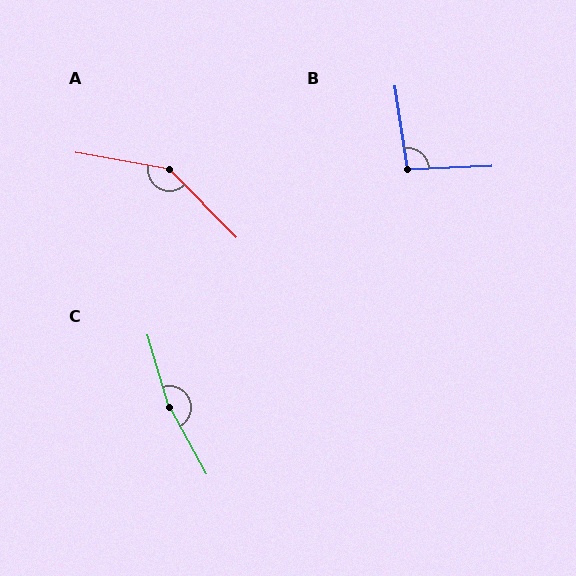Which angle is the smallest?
B, at approximately 96 degrees.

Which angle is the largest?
C, at approximately 168 degrees.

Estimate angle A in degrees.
Approximately 145 degrees.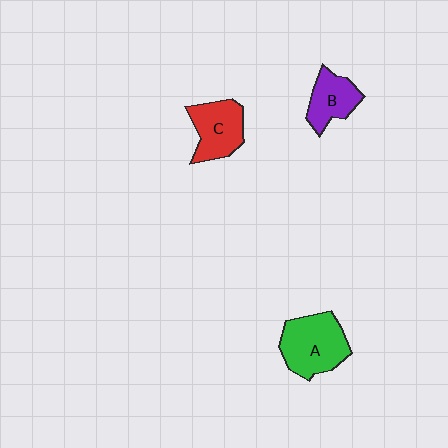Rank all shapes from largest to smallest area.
From largest to smallest: A (green), C (red), B (purple).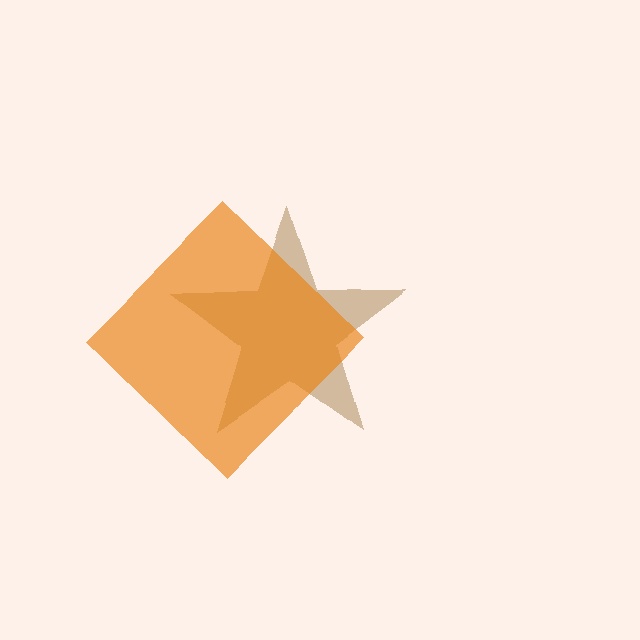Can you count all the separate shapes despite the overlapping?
Yes, there are 2 separate shapes.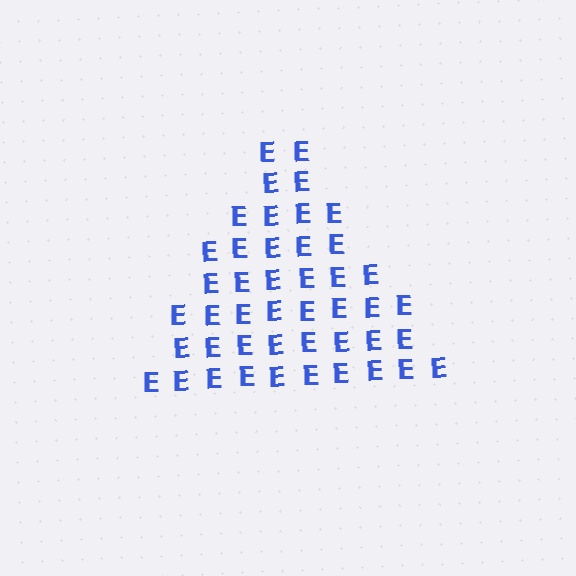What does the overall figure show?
The overall figure shows a triangle.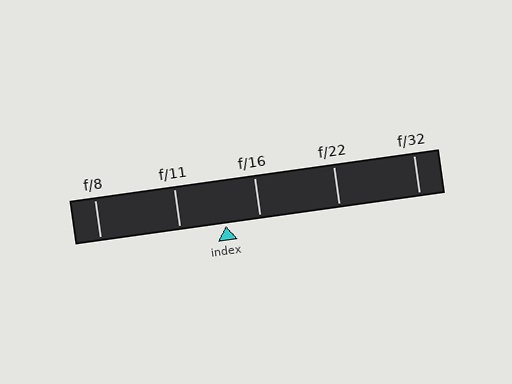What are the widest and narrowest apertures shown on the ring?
The widest aperture shown is f/8 and the narrowest is f/32.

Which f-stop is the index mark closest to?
The index mark is closest to f/16.